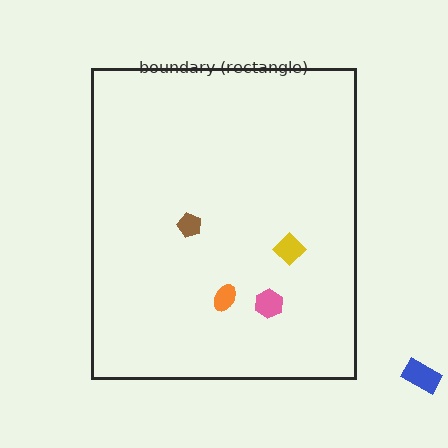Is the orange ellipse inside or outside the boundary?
Inside.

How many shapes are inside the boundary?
4 inside, 1 outside.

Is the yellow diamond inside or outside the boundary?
Inside.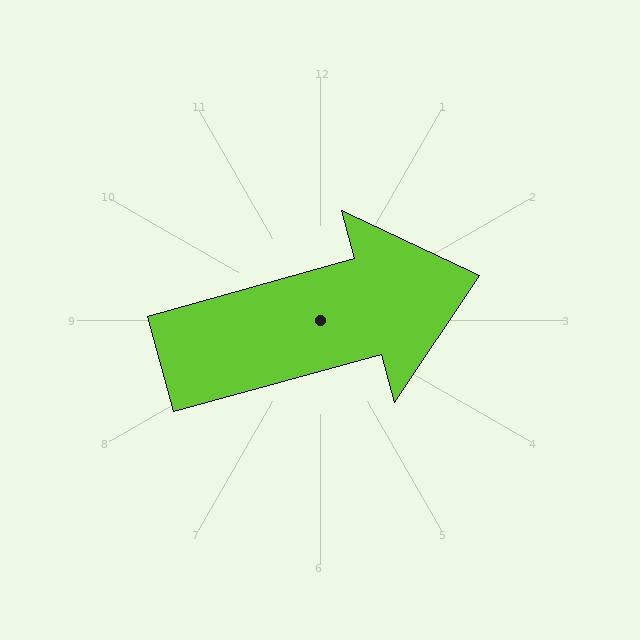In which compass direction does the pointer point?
East.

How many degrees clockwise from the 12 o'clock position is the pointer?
Approximately 75 degrees.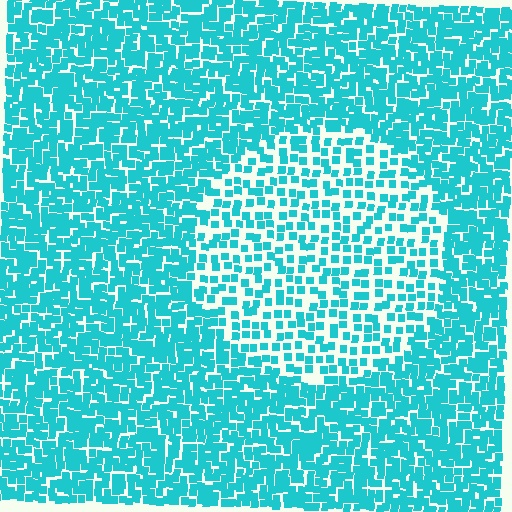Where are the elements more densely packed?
The elements are more densely packed outside the circle boundary.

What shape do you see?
I see a circle.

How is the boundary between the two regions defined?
The boundary is defined by a change in element density (approximately 2.0x ratio). All elements are the same color, size, and shape.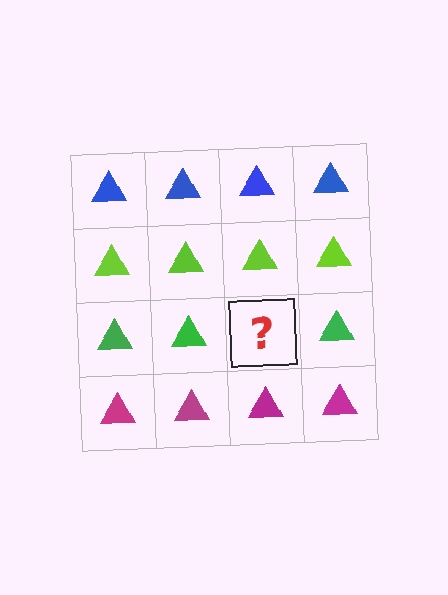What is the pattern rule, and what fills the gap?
The rule is that each row has a consistent color. The gap should be filled with a green triangle.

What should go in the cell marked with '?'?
The missing cell should contain a green triangle.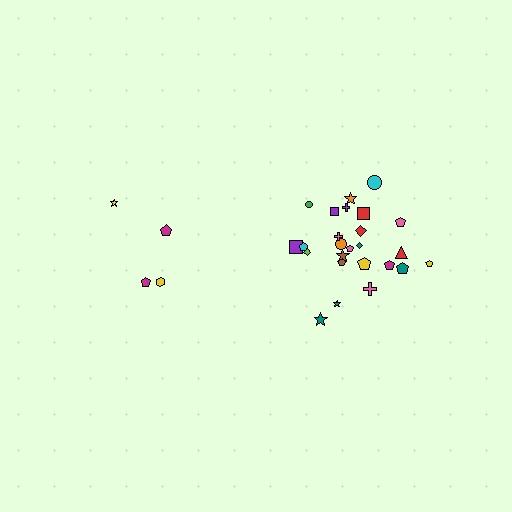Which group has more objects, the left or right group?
The right group.